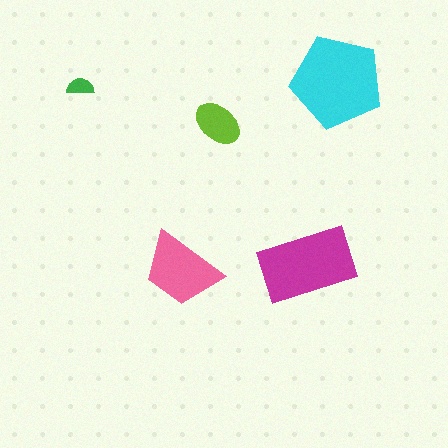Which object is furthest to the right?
The cyan pentagon is rightmost.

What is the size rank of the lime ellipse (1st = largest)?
4th.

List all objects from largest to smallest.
The cyan pentagon, the magenta rectangle, the pink trapezoid, the lime ellipse, the green semicircle.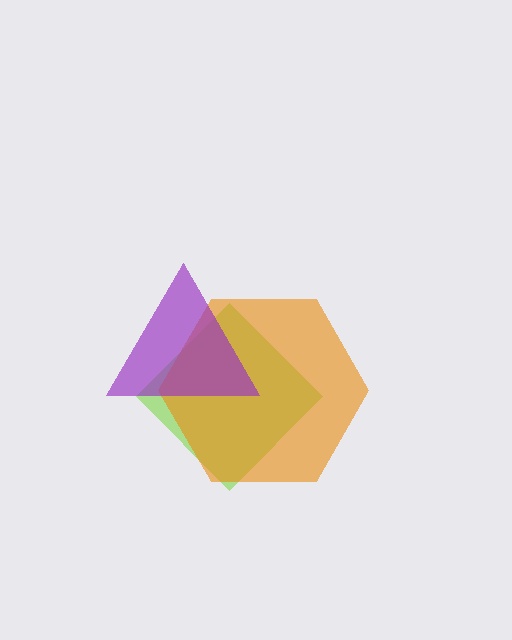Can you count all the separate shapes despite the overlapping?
Yes, there are 3 separate shapes.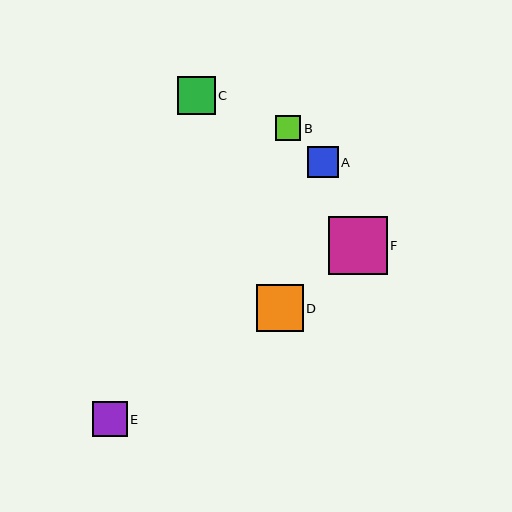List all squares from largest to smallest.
From largest to smallest: F, D, C, E, A, B.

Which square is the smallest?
Square B is the smallest with a size of approximately 25 pixels.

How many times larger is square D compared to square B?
Square D is approximately 1.9 times the size of square B.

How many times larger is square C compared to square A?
Square C is approximately 1.2 times the size of square A.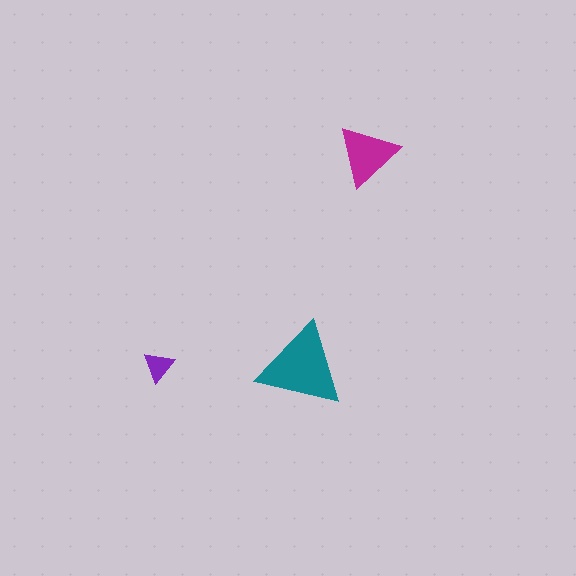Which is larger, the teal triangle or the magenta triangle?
The teal one.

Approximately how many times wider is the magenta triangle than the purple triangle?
About 2 times wider.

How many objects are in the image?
There are 3 objects in the image.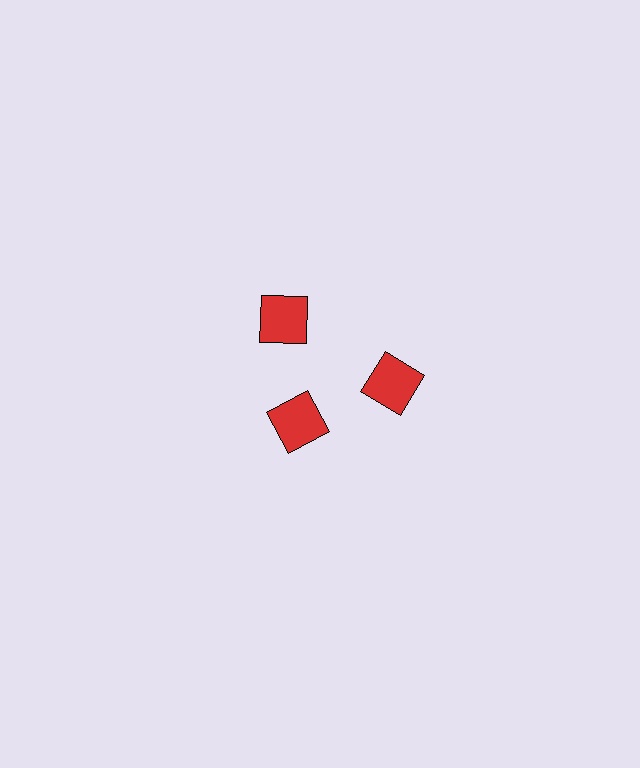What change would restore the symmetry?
The symmetry would be restored by moving it outward, back onto the ring so that all 3 squares sit at equal angles and equal distance from the center.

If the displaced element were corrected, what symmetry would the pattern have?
It would have 3-fold rotational symmetry — the pattern would map onto itself every 120 degrees.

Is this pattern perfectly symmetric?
No. The 3 red squares are arranged in a ring, but one element near the 7 o'clock position is pulled inward toward the center, breaking the 3-fold rotational symmetry.